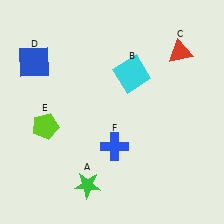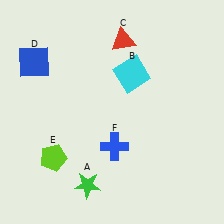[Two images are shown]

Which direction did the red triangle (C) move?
The red triangle (C) moved left.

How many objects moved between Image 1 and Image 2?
2 objects moved between the two images.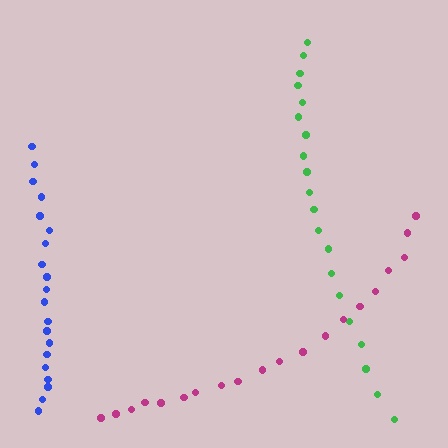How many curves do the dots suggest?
There are 3 distinct paths.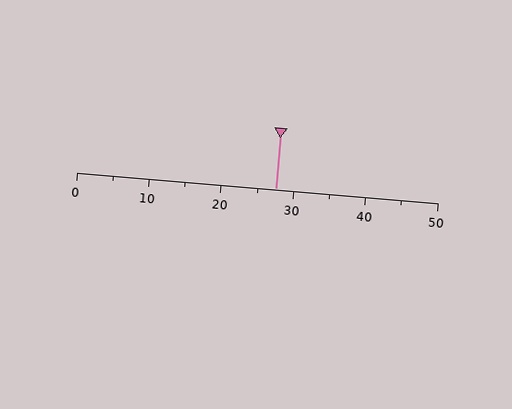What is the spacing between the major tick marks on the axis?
The major ticks are spaced 10 apart.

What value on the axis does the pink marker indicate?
The marker indicates approximately 27.5.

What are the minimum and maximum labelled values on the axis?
The axis runs from 0 to 50.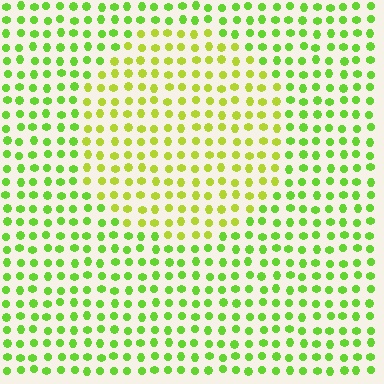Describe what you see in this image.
The image is filled with small lime elements in a uniform arrangement. A circle-shaped region is visible where the elements are tinted to a slightly different hue, forming a subtle color boundary.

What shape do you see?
I see a circle.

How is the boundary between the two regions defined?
The boundary is defined purely by a slight shift in hue (about 28 degrees). Spacing, size, and orientation are identical on both sides.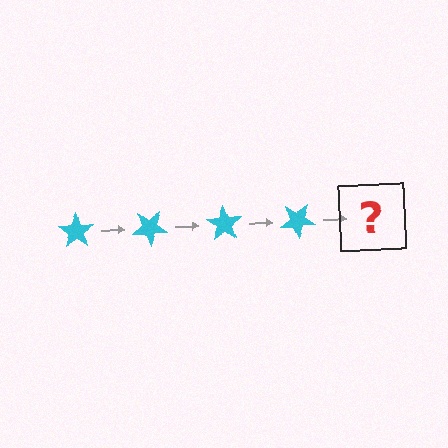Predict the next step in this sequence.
The next step is a cyan star rotated 140 degrees.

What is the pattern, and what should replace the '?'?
The pattern is that the star rotates 35 degrees each step. The '?' should be a cyan star rotated 140 degrees.